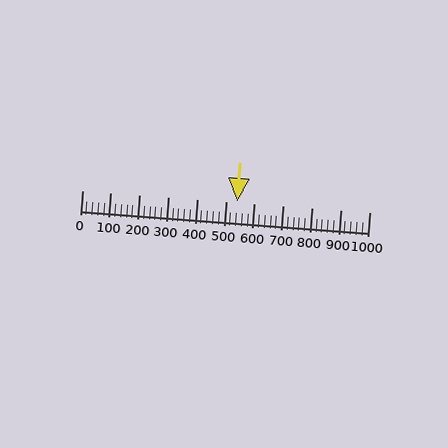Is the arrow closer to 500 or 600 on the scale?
The arrow is closer to 500.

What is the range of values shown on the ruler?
The ruler shows values from 0 to 1000.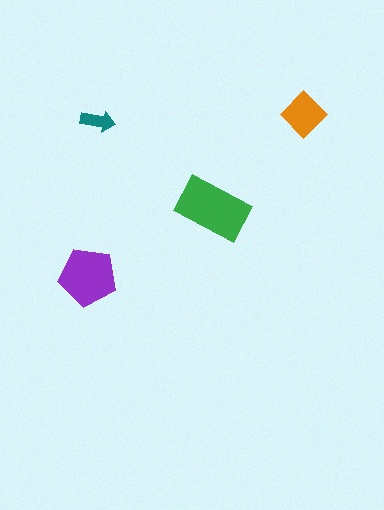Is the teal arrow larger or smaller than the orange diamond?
Smaller.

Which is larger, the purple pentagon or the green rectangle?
The green rectangle.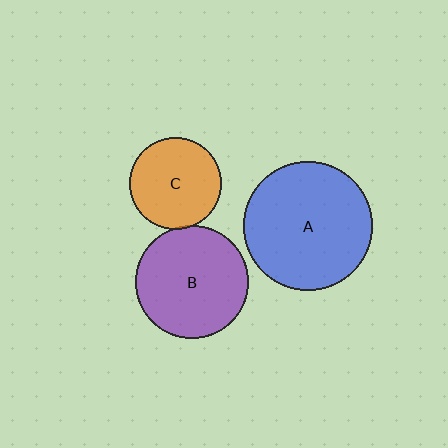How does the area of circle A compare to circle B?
Approximately 1.3 times.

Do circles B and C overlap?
Yes.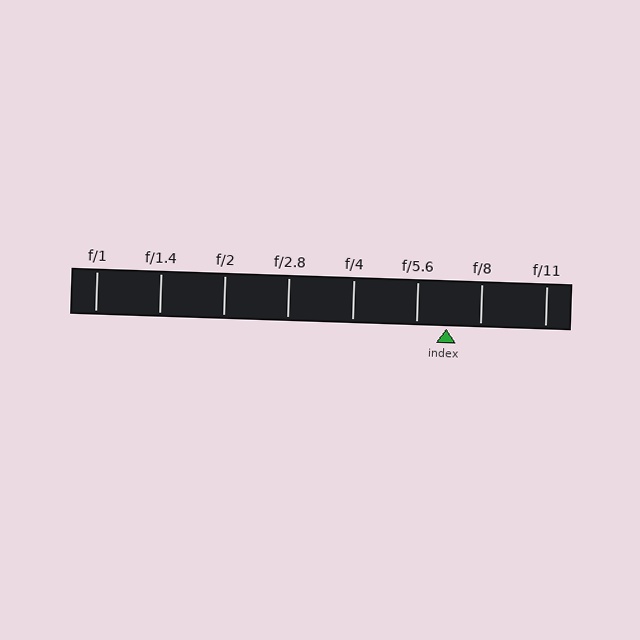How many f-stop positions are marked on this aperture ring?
There are 8 f-stop positions marked.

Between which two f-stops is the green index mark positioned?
The index mark is between f/5.6 and f/8.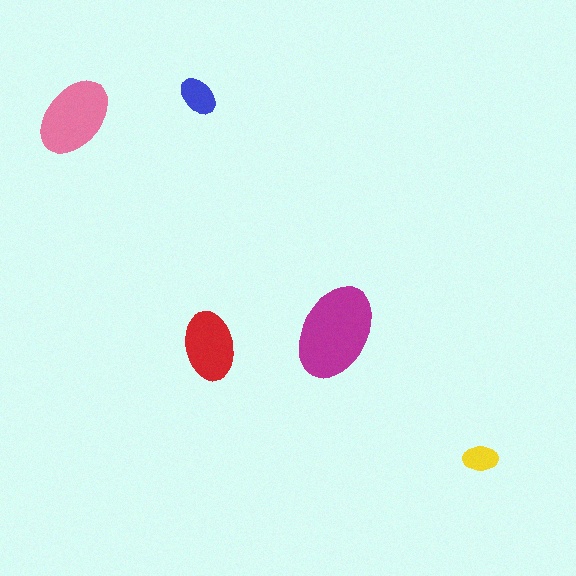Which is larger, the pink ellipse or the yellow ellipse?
The pink one.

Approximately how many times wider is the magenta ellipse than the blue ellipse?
About 2.5 times wider.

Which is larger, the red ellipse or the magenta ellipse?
The magenta one.